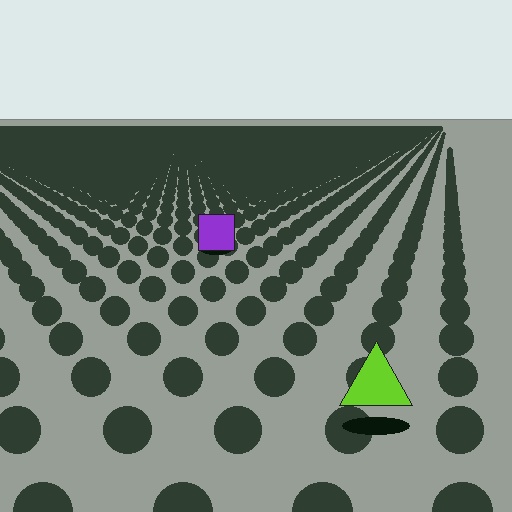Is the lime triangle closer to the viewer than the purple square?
Yes. The lime triangle is closer — you can tell from the texture gradient: the ground texture is coarser near it.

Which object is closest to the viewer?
The lime triangle is closest. The texture marks near it are larger and more spread out.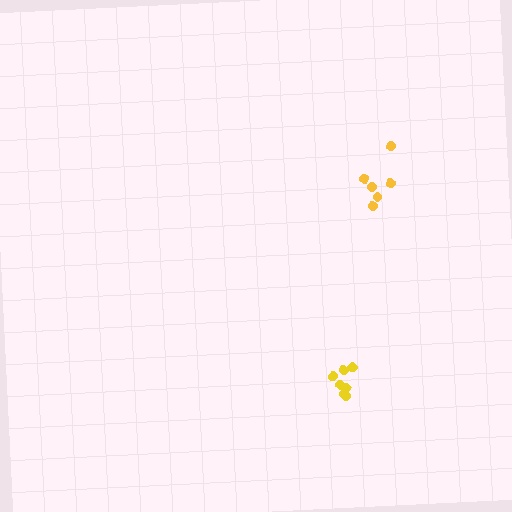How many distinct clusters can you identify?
There are 2 distinct clusters.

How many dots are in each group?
Group 1: 7 dots, Group 2: 6 dots (13 total).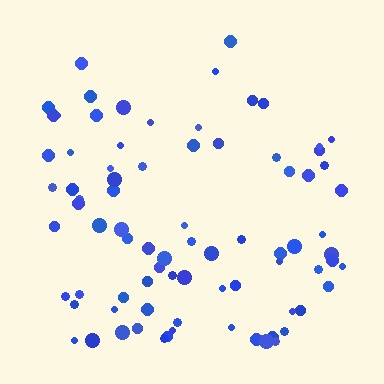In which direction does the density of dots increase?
From top to bottom, with the bottom side densest.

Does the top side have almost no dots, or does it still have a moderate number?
Still a moderate number, just noticeably fewer than the bottom.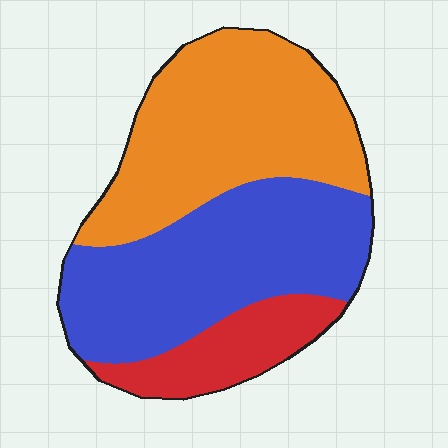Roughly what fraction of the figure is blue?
Blue takes up between a third and a half of the figure.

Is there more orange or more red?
Orange.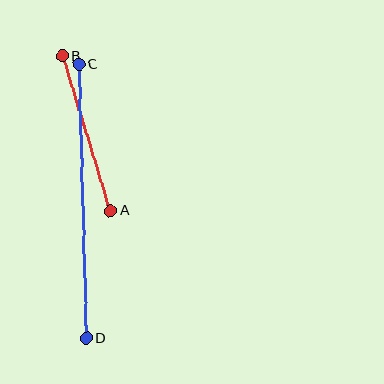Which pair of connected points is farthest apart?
Points C and D are farthest apart.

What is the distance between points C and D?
The distance is approximately 274 pixels.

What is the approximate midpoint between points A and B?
The midpoint is at approximately (86, 133) pixels.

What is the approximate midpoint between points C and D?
The midpoint is at approximately (82, 201) pixels.